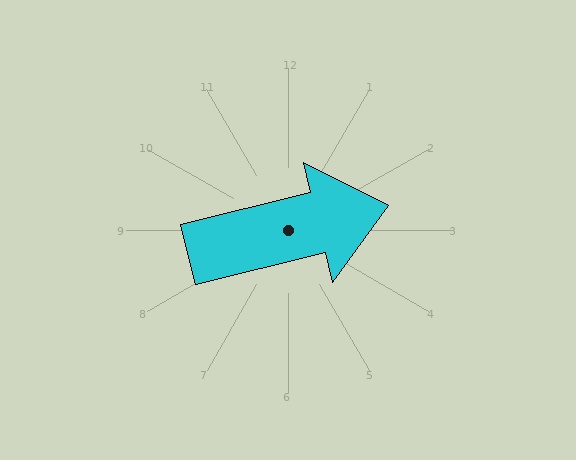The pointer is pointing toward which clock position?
Roughly 3 o'clock.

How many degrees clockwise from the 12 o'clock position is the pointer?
Approximately 76 degrees.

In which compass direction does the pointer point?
East.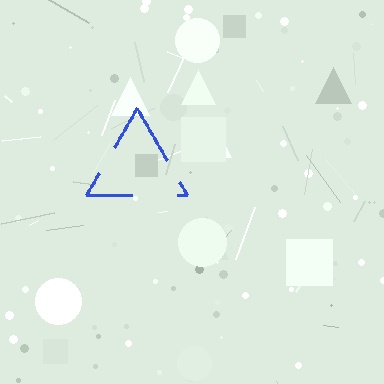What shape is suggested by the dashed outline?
The dashed outline suggests a triangle.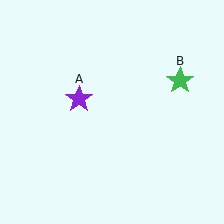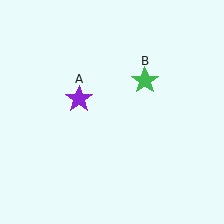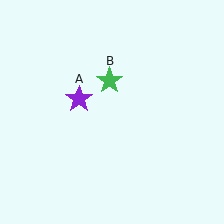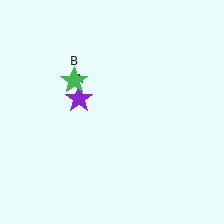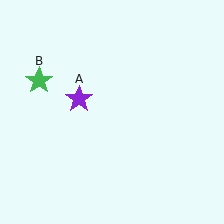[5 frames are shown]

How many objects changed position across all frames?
1 object changed position: green star (object B).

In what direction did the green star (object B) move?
The green star (object B) moved left.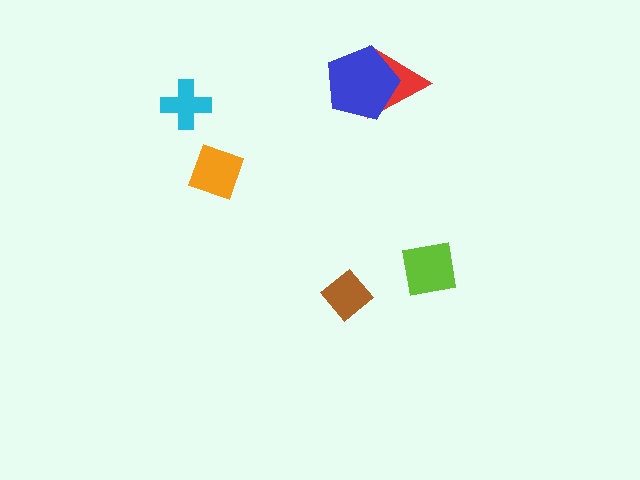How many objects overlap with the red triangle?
1 object overlaps with the red triangle.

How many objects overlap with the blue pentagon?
1 object overlaps with the blue pentagon.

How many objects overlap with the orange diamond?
0 objects overlap with the orange diamond.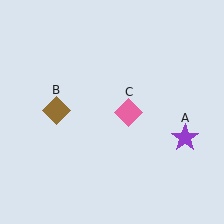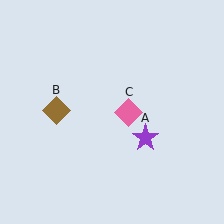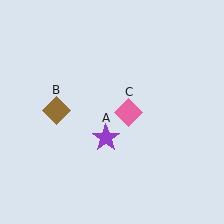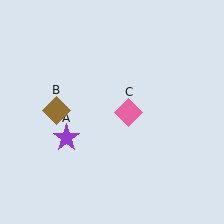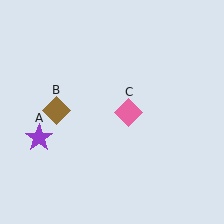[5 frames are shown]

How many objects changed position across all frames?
1 object changed position: purple star (object A).